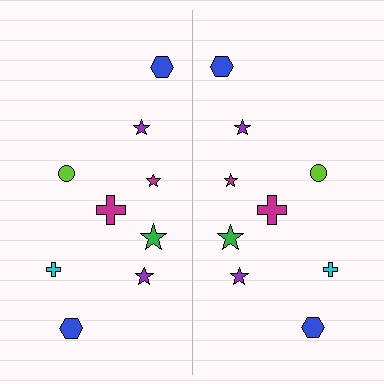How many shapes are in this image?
There are 18 shapes in this image.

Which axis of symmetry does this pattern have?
The pattern has a vertical axis of symmetry running through the center of the image.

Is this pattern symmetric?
Yes, this pattern has bilateral (reflection) symmetry.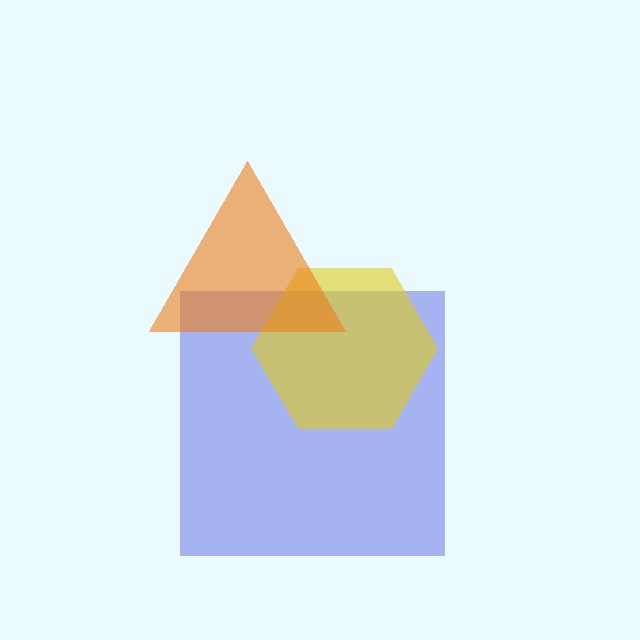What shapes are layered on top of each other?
The layered shapes are: a blue square, a yellow hexagon, an orange triangle.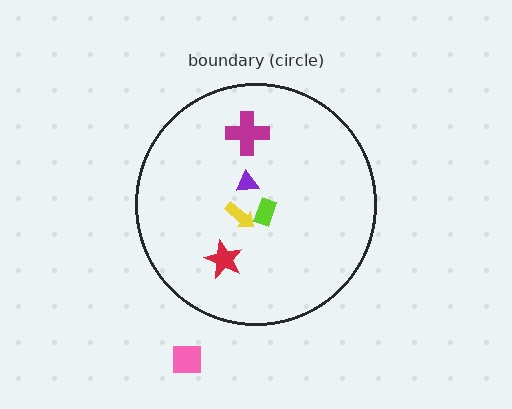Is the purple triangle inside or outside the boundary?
Inside.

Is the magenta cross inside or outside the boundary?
Inside.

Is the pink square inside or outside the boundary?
Outside.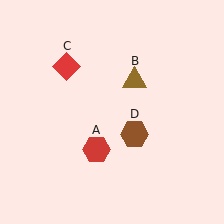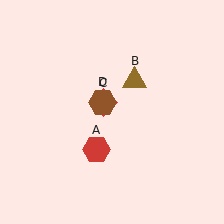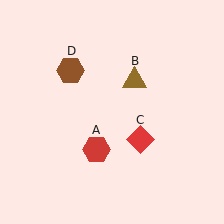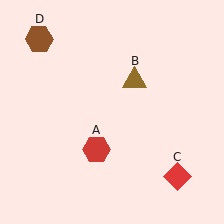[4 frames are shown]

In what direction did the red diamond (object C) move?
The red diamond (object C) moved down and to the right.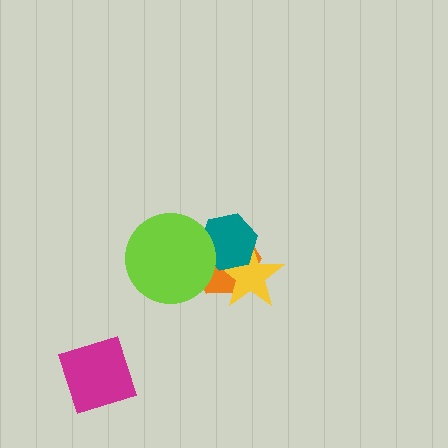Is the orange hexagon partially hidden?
Yes, it is partially covered by another shape.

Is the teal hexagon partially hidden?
Yes, it is partially covered by another shape.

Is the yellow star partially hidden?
Yes, it is partially covered by another shape.